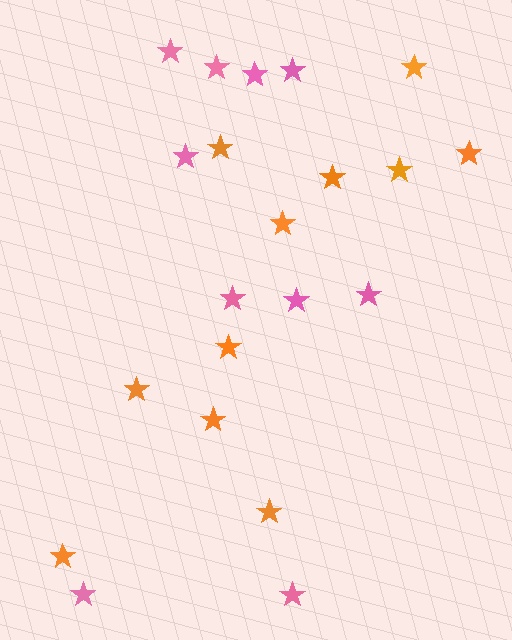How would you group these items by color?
There are 2 groups: one group of orange stars (11) and one group of pink stars (10).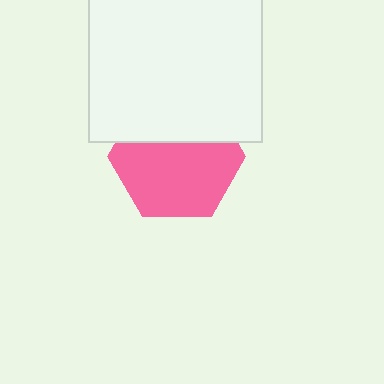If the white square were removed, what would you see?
You would see the complete pink hexagon.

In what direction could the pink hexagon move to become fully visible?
The pink hexagon could move down. That would shift it out from behind the white square entirely.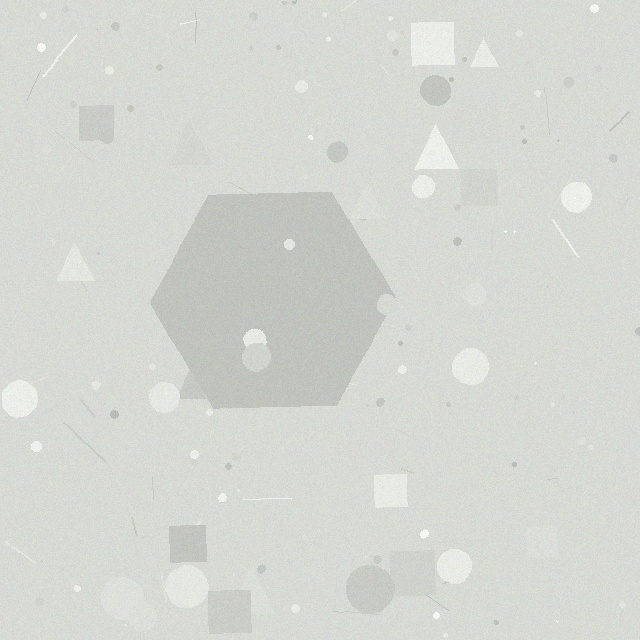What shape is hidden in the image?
A hexagon is hidden in the image.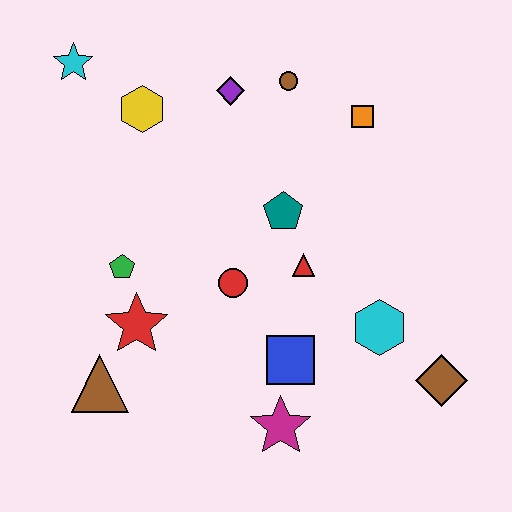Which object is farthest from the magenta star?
The cyan star is farthest from the magenta star.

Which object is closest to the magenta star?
The blue square is closest to the magenta star.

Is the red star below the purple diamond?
Yes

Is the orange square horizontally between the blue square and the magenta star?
No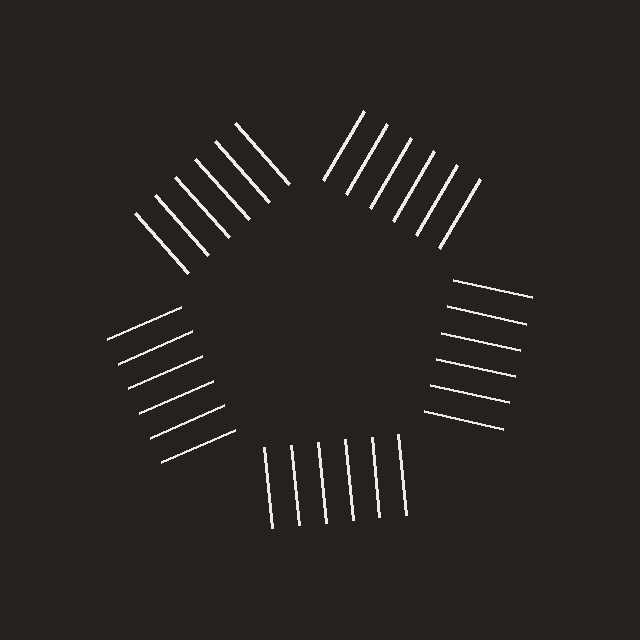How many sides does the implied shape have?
5 sides — the line-ends trace a pentagon.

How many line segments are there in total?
30 — 6 along each of the 5 edges.